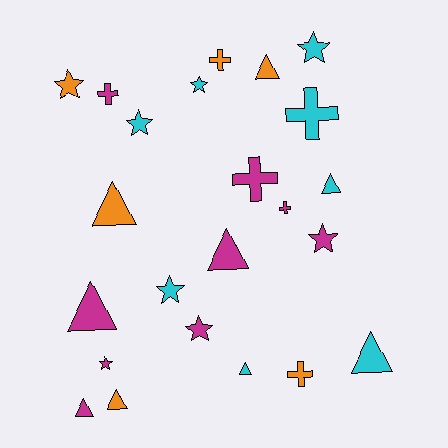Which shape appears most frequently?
Triangle, with 9 objects.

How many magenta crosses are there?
There are 3 magenta crosses.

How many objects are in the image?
There are 23 objects.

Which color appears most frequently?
Magenta, with 9 objects.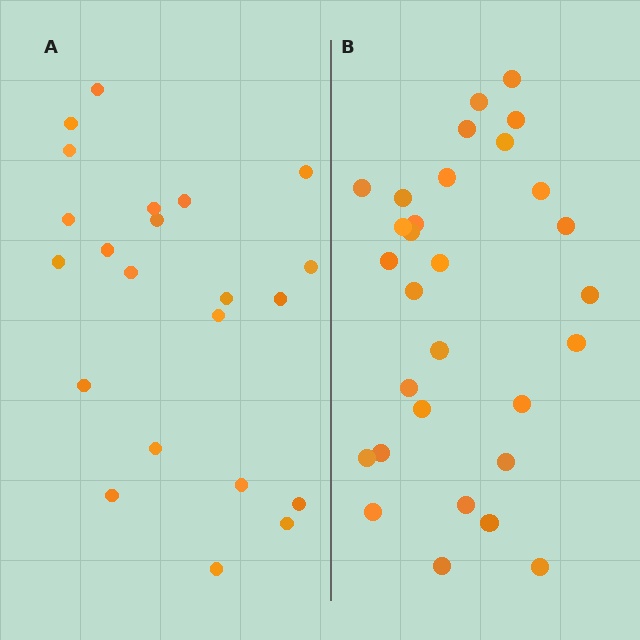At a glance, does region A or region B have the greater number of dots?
Region B (the right region) has more dots.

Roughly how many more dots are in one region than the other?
Region B has roughly 8 or so more dots than region A.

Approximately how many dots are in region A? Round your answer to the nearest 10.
About 20 dots. (The exact count is 22, which rounds to 20.)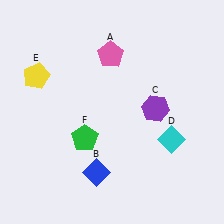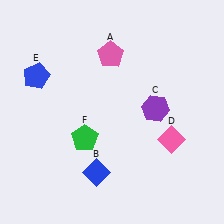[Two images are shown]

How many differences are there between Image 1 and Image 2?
There are 2 differences between the two images.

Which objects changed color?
D changed from cyan to pink. E changed from yellow to blue.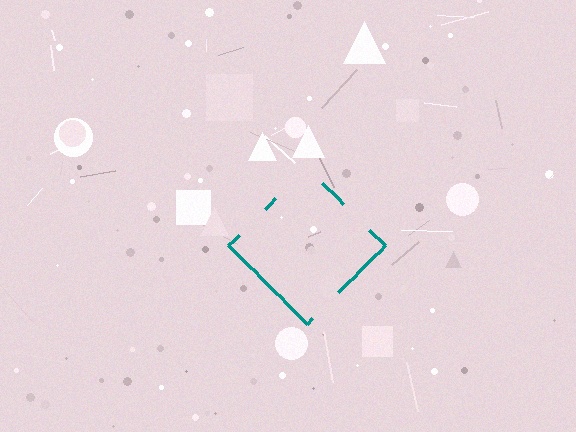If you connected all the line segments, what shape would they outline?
They would outline a diamond.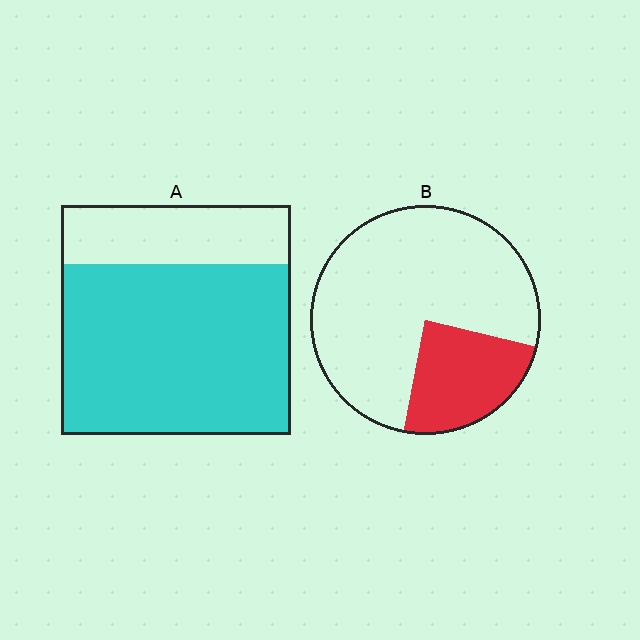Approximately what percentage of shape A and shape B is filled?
A is approximately 75% and B is approximately 25%.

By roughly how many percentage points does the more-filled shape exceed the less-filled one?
By roughly 50 percentage points (A over B).